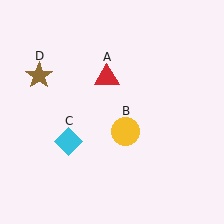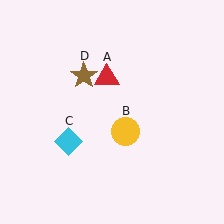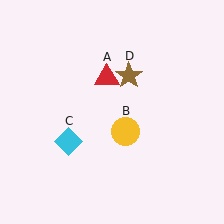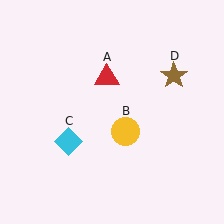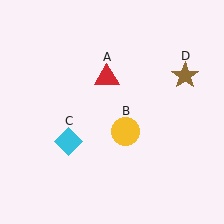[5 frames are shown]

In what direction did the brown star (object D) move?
The brown star (object D) moved right.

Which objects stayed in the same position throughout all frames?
Red triangle (object A) and yellow circle (object B) and cyan diamond (object C) remained stationary.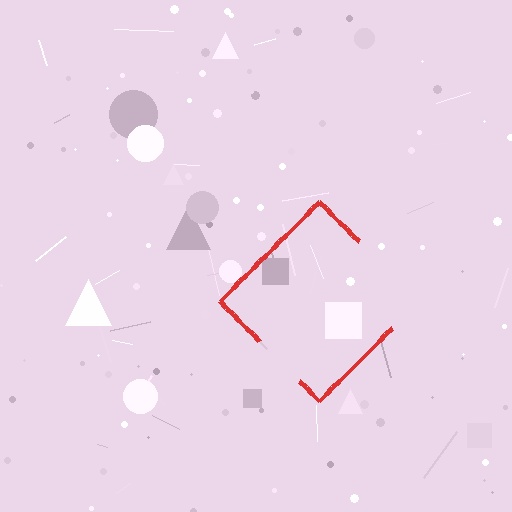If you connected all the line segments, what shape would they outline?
They would outline a diamond.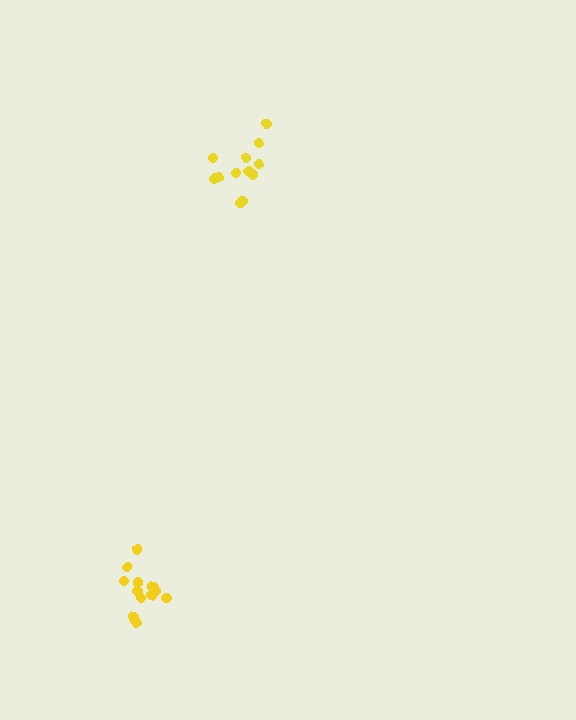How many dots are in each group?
Group 1: 14 dots, Group 2: 13 dots (27 total).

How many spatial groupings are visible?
There are 2 spatial groupings.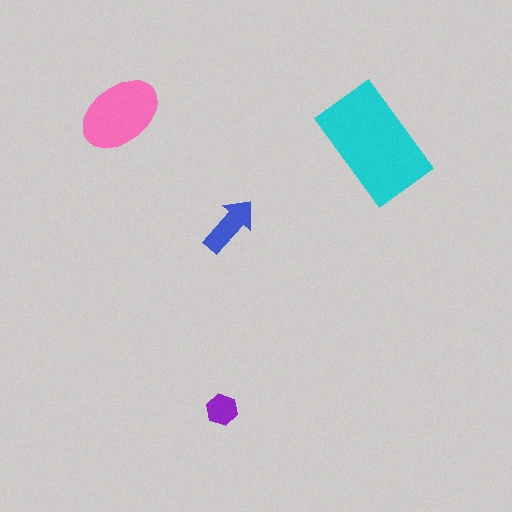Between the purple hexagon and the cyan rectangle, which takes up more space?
The cyan rectangle.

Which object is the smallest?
The purple hexagon.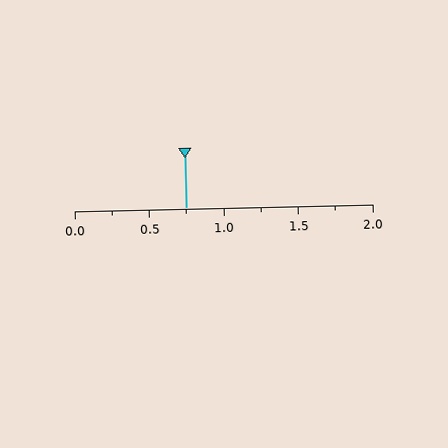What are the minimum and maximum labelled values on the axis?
The axis runs from 0.0 to 2.0.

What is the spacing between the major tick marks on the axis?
The major ticks are spaced 0.5 apart.